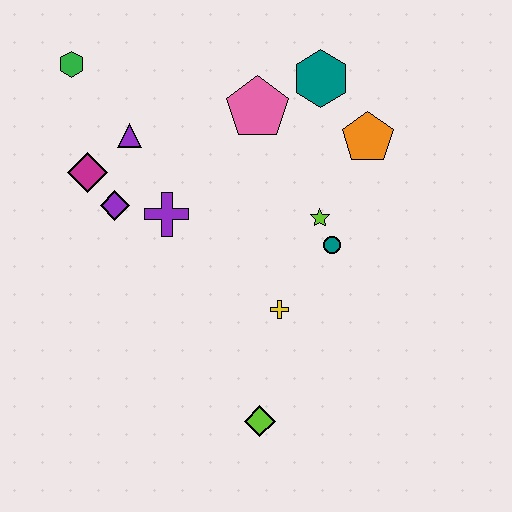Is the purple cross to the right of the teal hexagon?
No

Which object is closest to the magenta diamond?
The purple diamond is closest to the magenta diamond.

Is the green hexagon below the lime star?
No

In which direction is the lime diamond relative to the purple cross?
The lime diamond is below the purple cross.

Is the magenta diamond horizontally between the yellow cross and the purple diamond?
No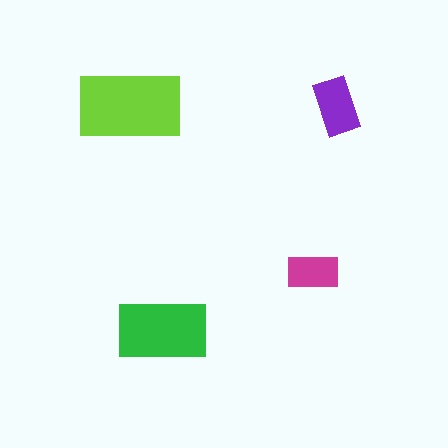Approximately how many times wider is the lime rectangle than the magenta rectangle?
About 2 times wider.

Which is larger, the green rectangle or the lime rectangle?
The lime one.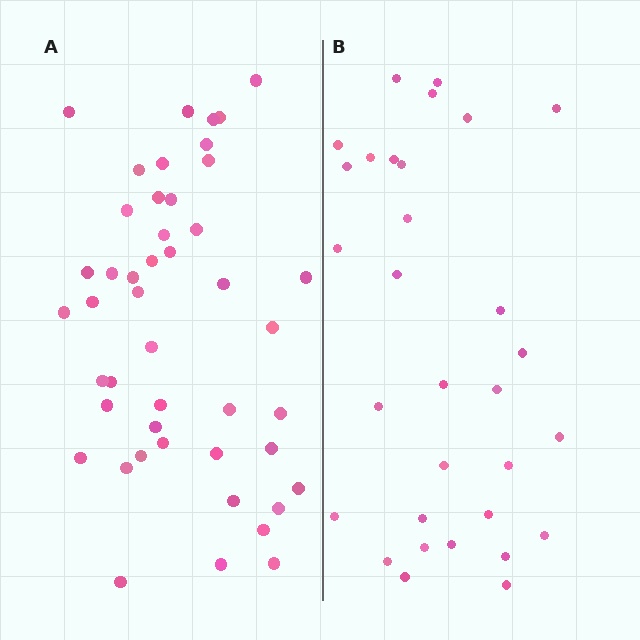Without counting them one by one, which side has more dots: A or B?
Region A (the left region) has more dots.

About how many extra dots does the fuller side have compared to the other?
Region A has approximately 15 more dots than region B.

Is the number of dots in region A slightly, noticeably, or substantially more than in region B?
Region A has substantially more. The ratio is roughly 1.5 to 1.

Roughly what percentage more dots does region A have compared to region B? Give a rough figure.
About 50% more.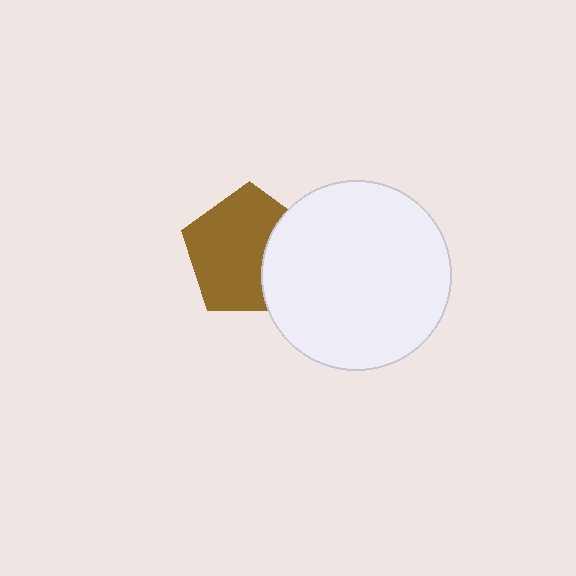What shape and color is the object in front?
The object in front is a white circle.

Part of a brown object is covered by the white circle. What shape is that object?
It is a pentagon.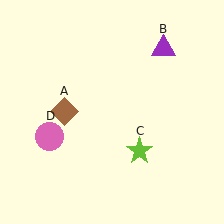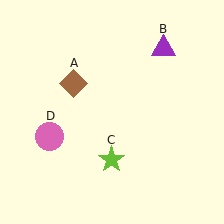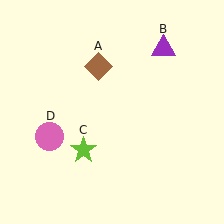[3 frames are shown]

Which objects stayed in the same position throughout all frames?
Purple triangle (object B) and pink circle (object D) remained stationary.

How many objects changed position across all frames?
2 objects changed position: brown diamond (object A), lime star (object C).